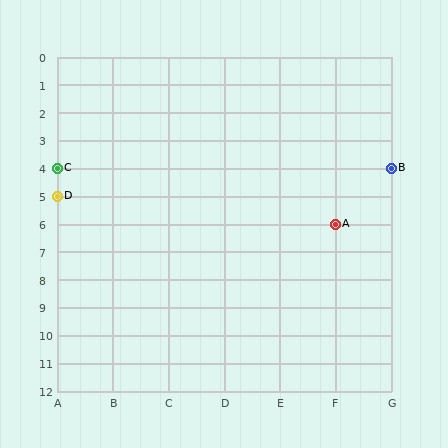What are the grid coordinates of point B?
Point B is at grid coordinates (G, 4).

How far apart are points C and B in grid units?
Points C and B are 6 columns apart.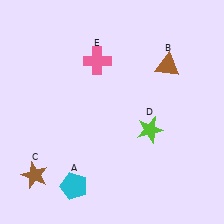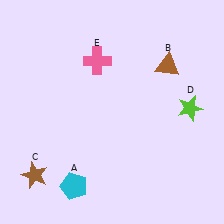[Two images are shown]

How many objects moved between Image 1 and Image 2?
1 object moved between the two images.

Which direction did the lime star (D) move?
The lime star (D) moved right.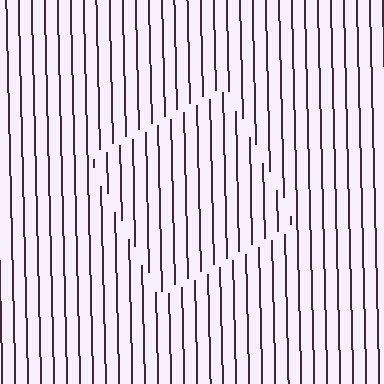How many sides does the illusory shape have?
4 sides — the line-ends trace a square.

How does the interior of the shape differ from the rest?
The interior of the shape contains the same grating, shifted by half a period — the contour is defined by the phase discontinuity where line-ends from the inner and outer gratings abut.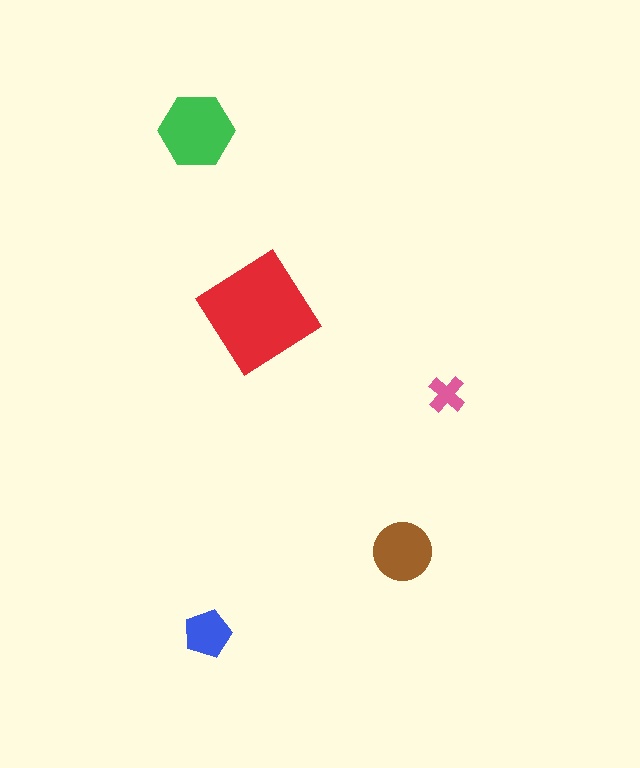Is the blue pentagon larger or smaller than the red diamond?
Smaller.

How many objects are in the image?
There are 5 objects in the image.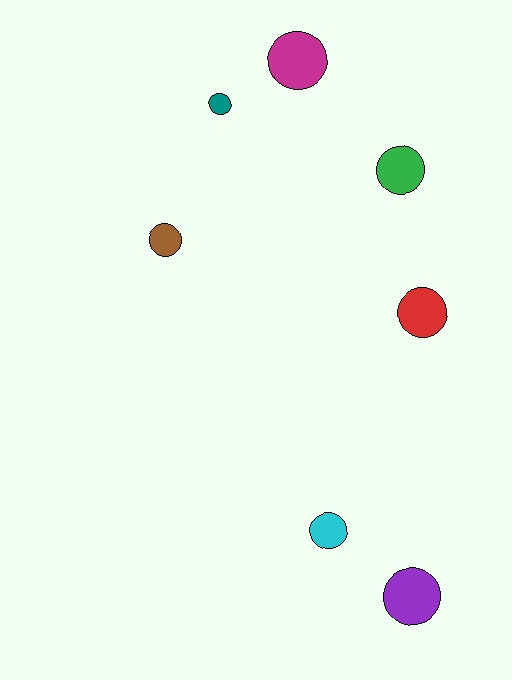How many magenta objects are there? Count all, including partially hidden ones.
There is 1 magenta object.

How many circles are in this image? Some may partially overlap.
There are 7 circles.